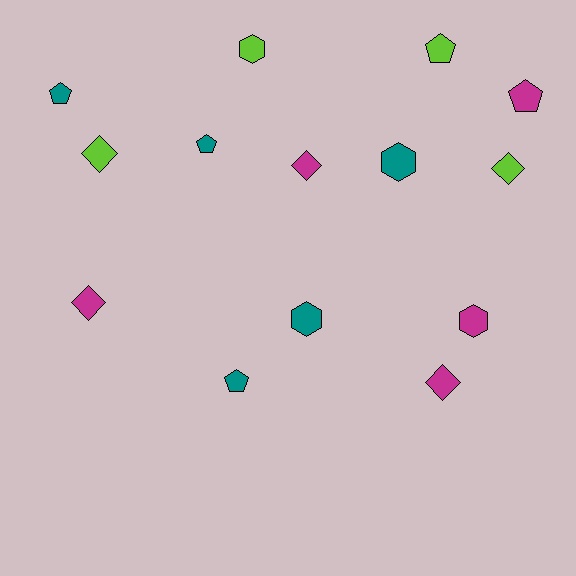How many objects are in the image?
There are 14 objects.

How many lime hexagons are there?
There is 1 lime hexagon.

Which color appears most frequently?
Magenta, with 5 objects.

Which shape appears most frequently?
Pentagon, with 5 objects.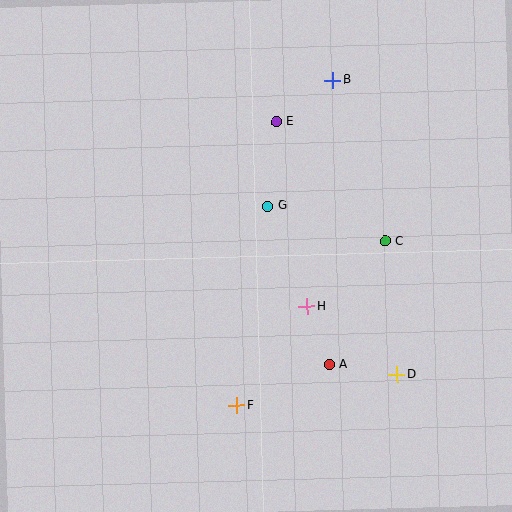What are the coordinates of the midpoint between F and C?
The midpoint between F and C is at (311, 323).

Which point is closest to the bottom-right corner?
Point D is closest to the bottom-right corner.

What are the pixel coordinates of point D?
Point D is at (397, 374).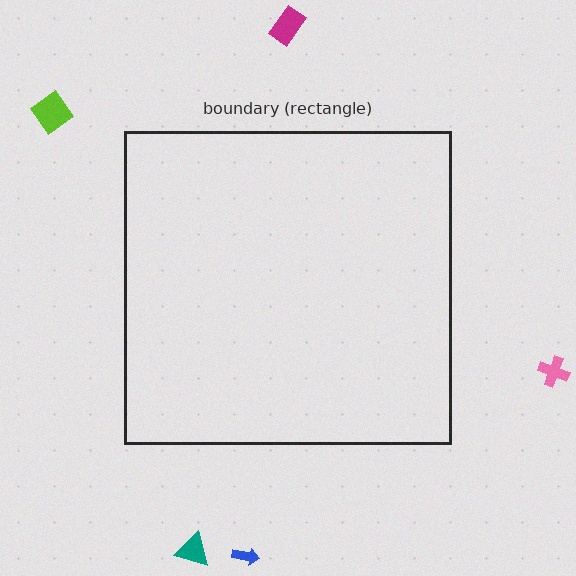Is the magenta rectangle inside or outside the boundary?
Outside.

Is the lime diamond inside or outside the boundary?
Outside.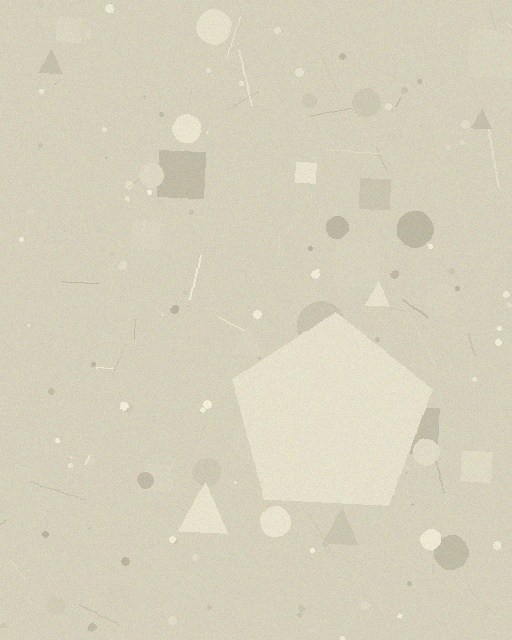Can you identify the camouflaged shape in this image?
The camouflaged shape is a pentagon.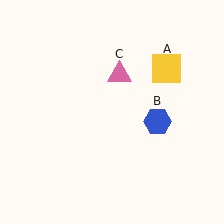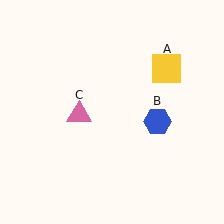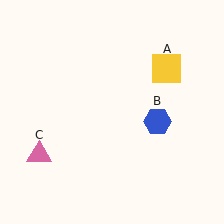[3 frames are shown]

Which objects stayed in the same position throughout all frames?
Yellow square (object A) and blue hexagon (object B) remained stationary.